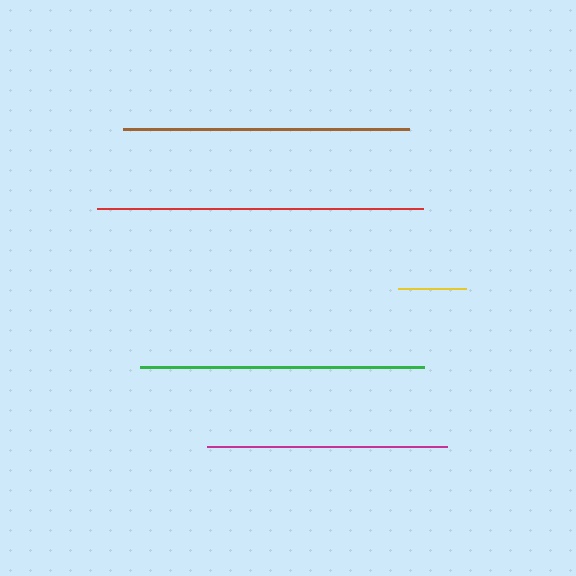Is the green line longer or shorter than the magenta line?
The green line is longer than the magenta line.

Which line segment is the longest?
The red line is the longest at approximately 327 pixels.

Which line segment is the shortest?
The yellow line is the shortest at approximately 68 pixels.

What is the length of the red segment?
The red segment is approximately 327 pixels long.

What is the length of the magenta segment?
The magenta segment is approximately 240 pixels long.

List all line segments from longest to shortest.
From longest to shortest: red, brown, green, magenta, yellow.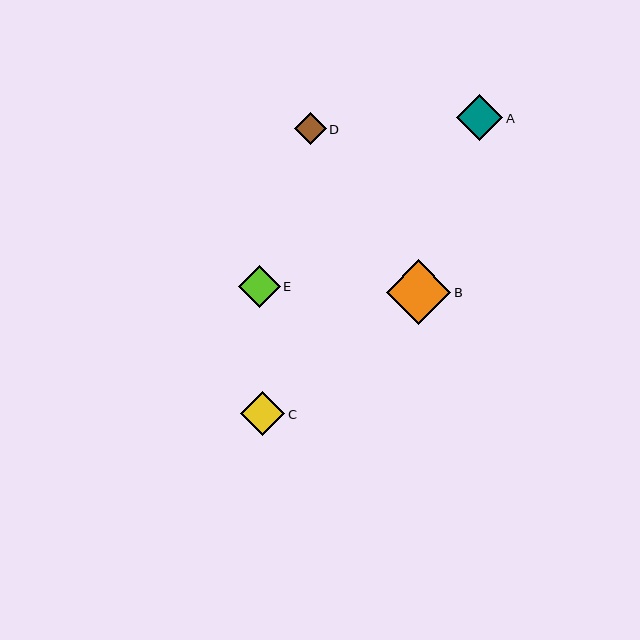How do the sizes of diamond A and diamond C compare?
Diamond A and diamond C are approximately the same size.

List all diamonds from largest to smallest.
From largest to smallest: B, A, C, E, D.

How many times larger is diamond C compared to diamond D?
Diamond C is approximately 1.4 times the size of diamond D.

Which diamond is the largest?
Diamond B is the largest with a size of approximately 64 pixels.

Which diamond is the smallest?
Diamond D is the smallest with a size of approximately 31 pixels.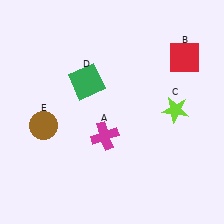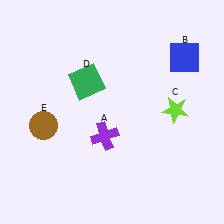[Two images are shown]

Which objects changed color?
A changed from magenta to purple. B changed from red to blue.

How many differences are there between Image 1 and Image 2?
There are 2 differences between the two images.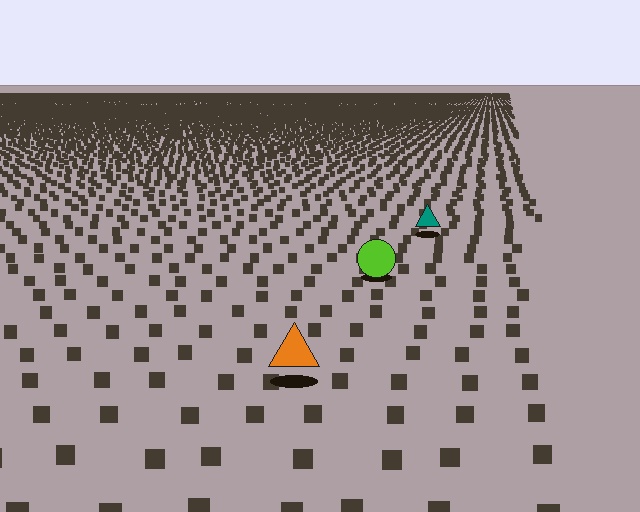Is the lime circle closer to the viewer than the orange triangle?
No. The orange triangle is closer — you can tell from the texture gradient: the ground texture is coarser near it.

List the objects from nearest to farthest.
From nearest to farthest: the orange triangle, the lime circle, the teal triangle.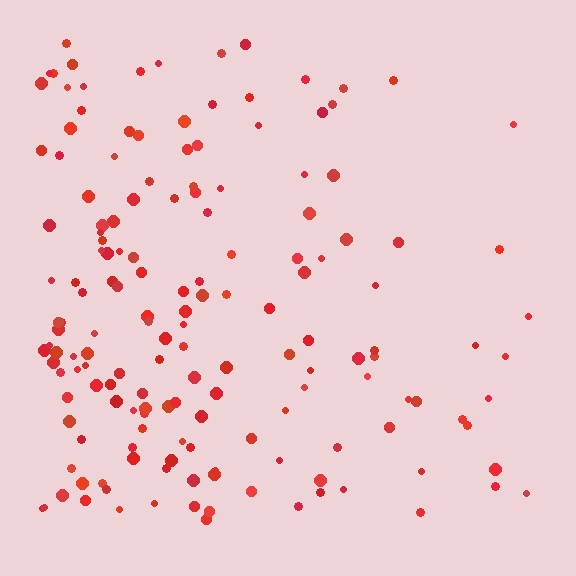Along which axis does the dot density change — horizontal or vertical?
Horizontal.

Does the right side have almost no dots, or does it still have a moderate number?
Still a moderate number, just noticeably fewer than the left.